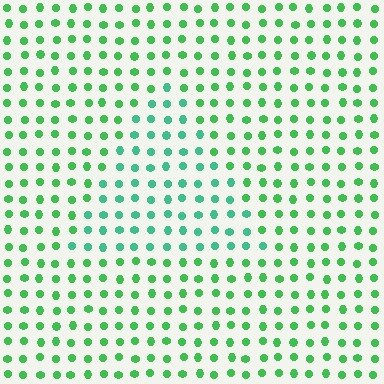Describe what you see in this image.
The image is filled with small green elements in a uniform arrangement. A triangle-shaped region is visible where the elements are tinted to a slightly different hue, forming a subtle color boundary.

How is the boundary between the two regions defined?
The boundary is defined purely by a slight shift in hue (about 29 degrees). Spacing, size, and orientation are identical on both sides.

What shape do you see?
I see a triangle.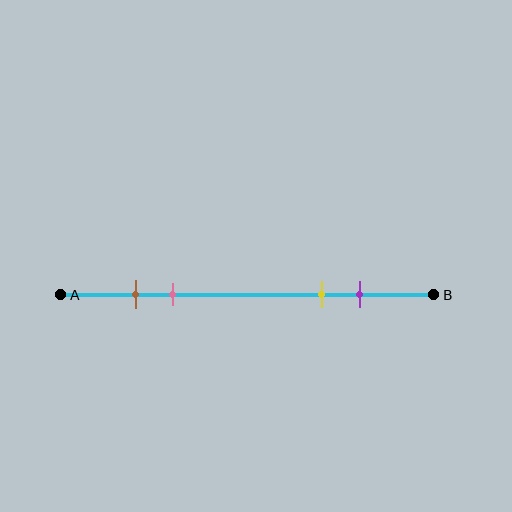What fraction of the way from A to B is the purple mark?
The purple mark is approximately 80% (0.8) of the way from A to B.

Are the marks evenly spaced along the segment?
No, the marks are not evenly spaced.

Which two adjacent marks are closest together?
The brown and pink marks are the closest adjacent pair.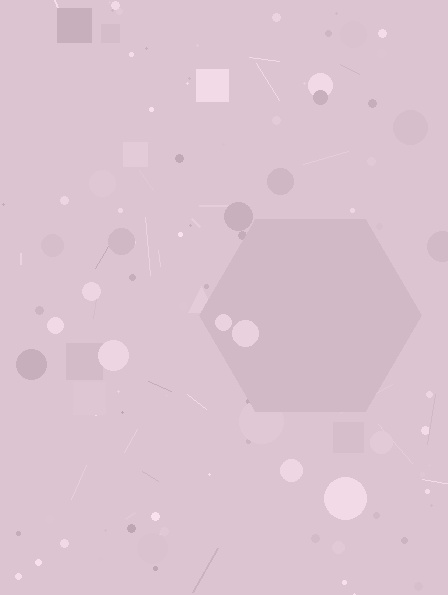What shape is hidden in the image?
A hexagon is hidden in the image.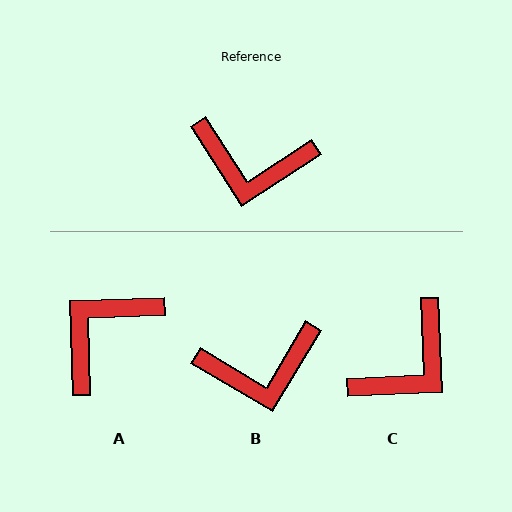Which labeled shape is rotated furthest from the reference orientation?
A, about 121 degrees away.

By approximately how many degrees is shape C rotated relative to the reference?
Approximately 59 degrees counter-clockwise.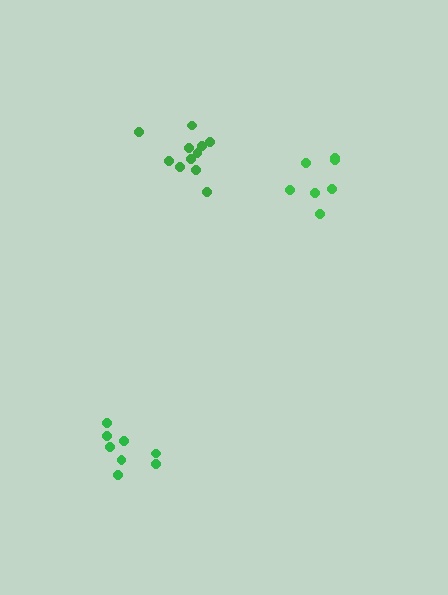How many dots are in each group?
Group 1: 11 dots, Group 2: 7 dots, Group 3: 8 dots (26 total).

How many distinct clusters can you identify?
There are 3 distinct clusters.